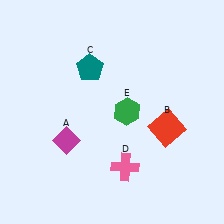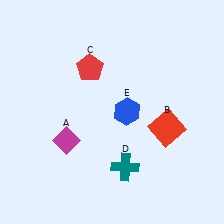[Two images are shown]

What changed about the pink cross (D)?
In Image 1, D is pink. In Image 2, it changed to teal.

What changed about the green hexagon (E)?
In Image 1, E is green. In Image 2, it changed to blue.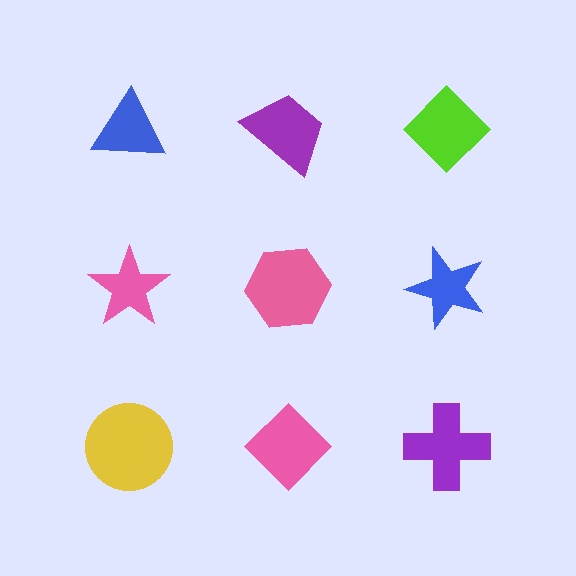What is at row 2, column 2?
A pink hexagon.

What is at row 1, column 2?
A purple trapezoid.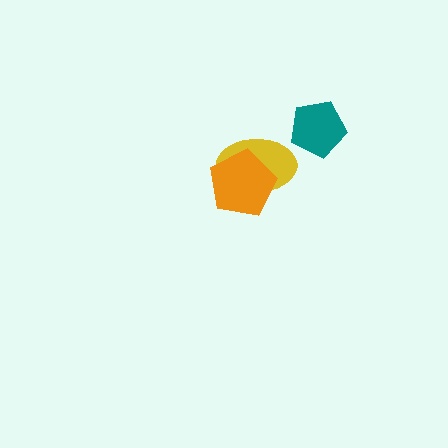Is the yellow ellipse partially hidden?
Yes, it is partially covered by another shape.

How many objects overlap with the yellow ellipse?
1 object overlaps with the yellow ellipse.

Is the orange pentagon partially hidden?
No, no other shape covers it.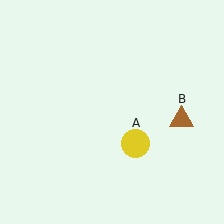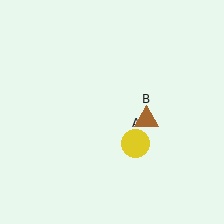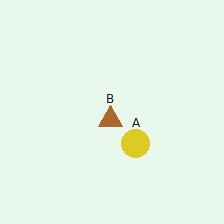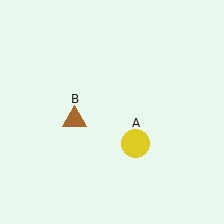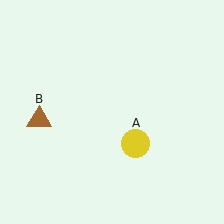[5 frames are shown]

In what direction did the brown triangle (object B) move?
The brown triangle (object B) moved left.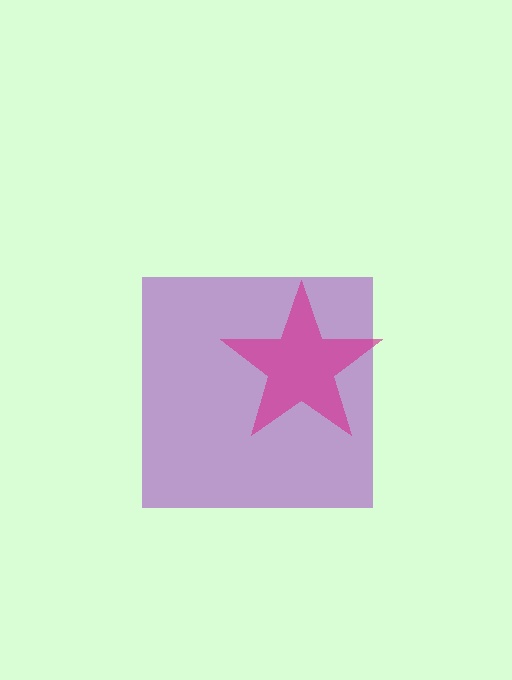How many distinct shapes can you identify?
There are 2 distinct shapes: a purple square, a magenta star.